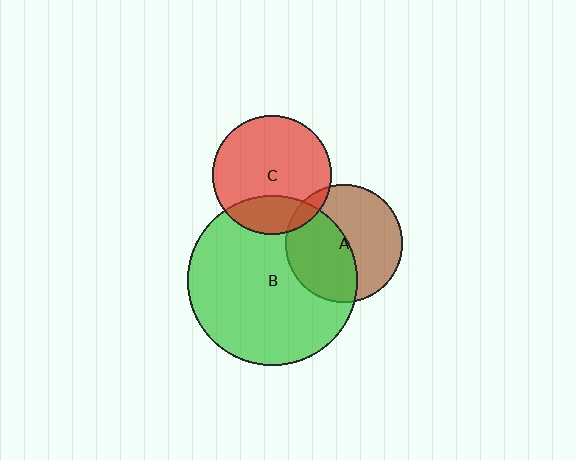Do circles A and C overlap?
Yes.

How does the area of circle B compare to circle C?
Approximately 2.1 times.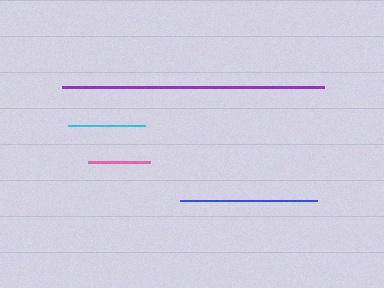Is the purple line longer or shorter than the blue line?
The purple line is longer than the blue line.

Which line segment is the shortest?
The pink line is the shortest at approximately 62 pixels.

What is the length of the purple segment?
The purple segment is approximately 263 pixels long.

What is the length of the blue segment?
The blue segment is approximately 138 pixels long.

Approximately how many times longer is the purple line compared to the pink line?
The purple line is approximately 4.2 times the length of the pink line.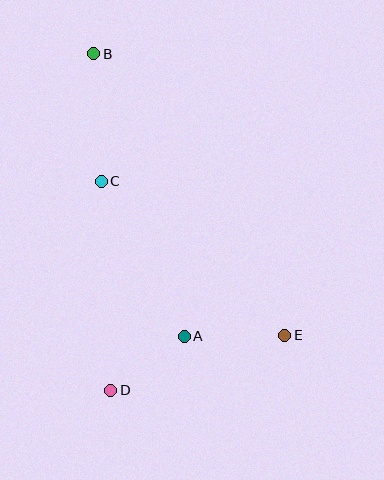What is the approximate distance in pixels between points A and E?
The distance between A and E is approximately 100 pixels.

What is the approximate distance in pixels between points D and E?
The distance between D and E is approximately 182 pixels.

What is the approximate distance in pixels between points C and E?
The distance between C and E is approximately 239 pixels.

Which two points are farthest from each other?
Points B and E are farthest from each other.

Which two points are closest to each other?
Points A and D are closest to each other.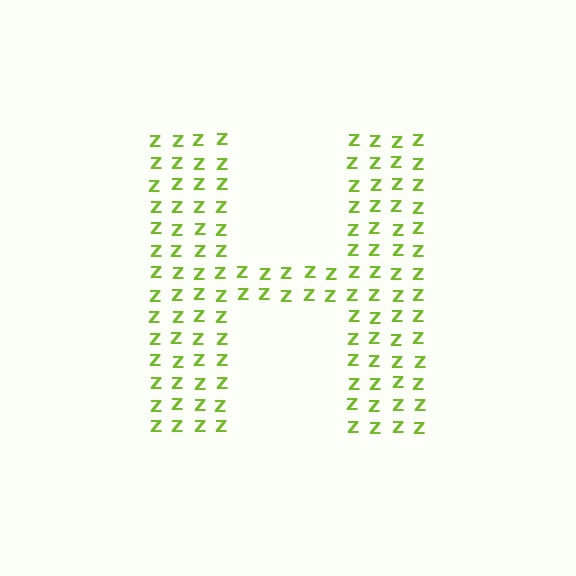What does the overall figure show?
The overall figure shows the letter H.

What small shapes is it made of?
It is made of small letter Z's.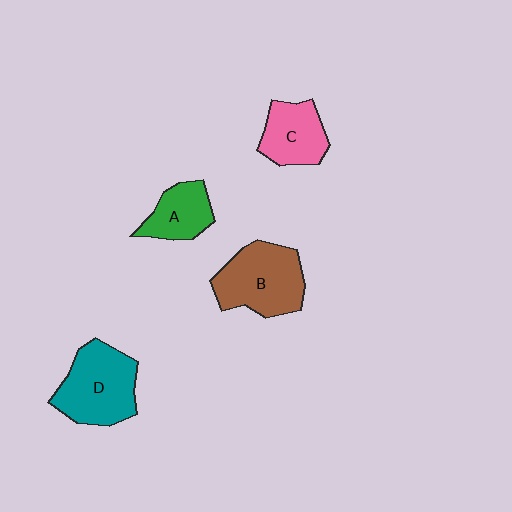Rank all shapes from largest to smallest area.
From largest to smallest: B (brown), D (teal), C (pink), A (green).